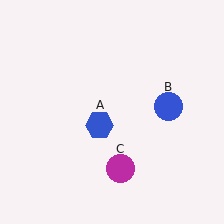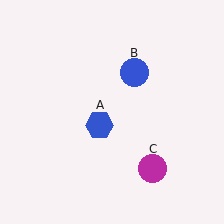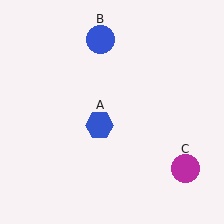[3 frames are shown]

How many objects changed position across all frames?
2 objects changed position: blue circle (object B), magenta circle (object C).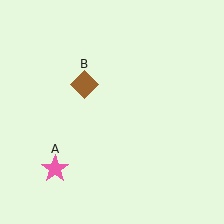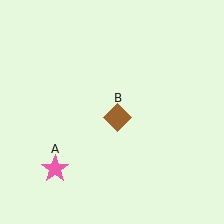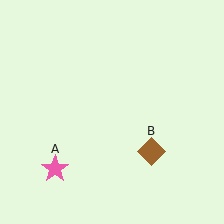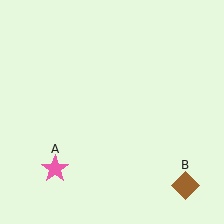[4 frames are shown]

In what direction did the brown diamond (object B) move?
The brown diamond (object B) moved down and to the right.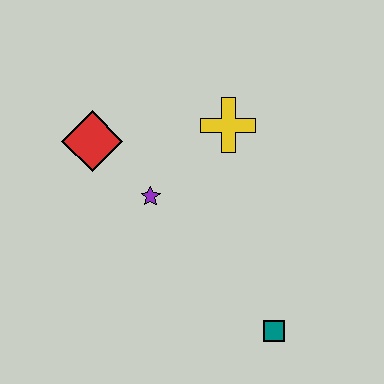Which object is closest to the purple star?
The red diamond is closest to the purple star.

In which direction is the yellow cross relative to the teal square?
The yellow cross is above the teal square.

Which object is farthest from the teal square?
The red diamond is farthest from the teal square.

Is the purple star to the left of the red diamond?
No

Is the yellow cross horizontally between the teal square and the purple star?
Yes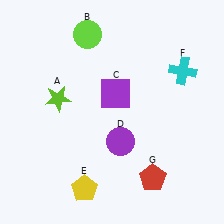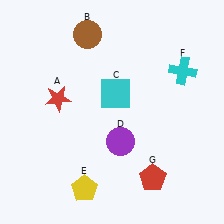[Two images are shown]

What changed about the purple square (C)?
In Image 1, C is purple. In Image 2, it changed to cyan.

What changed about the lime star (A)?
In Image 1, A is lime. In Image 2, it changed to red.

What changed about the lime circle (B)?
In Image 1, B is lime. In Image 2, it changed to brown.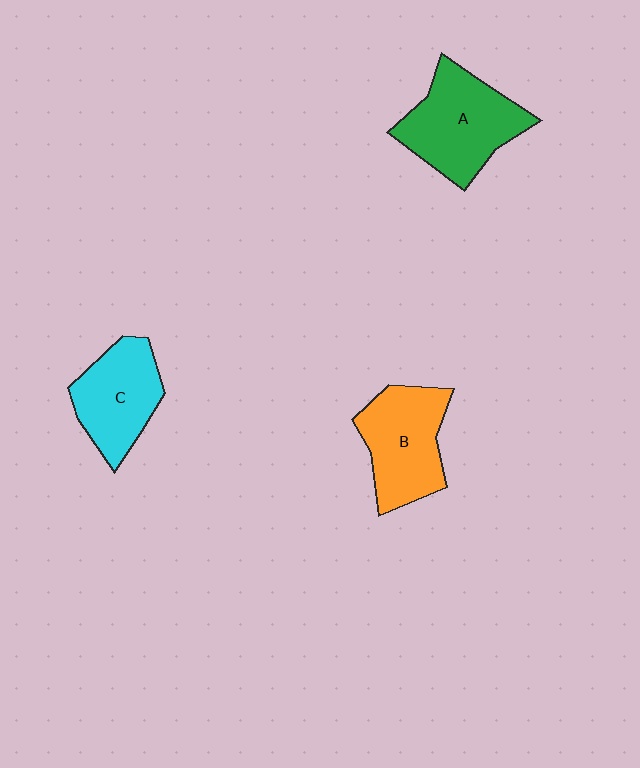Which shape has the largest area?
Shape A (green).